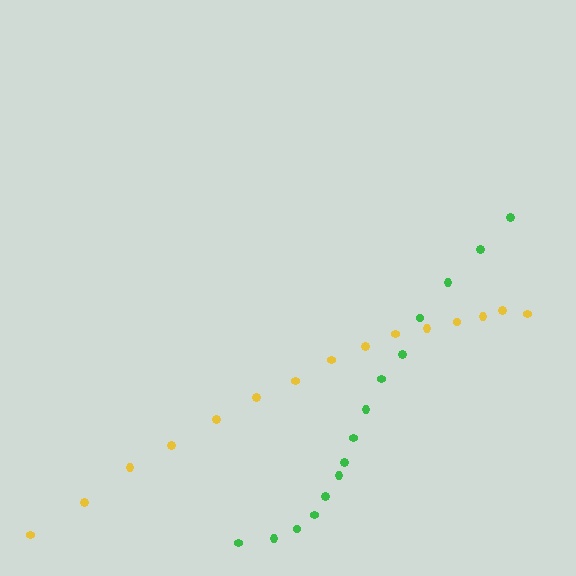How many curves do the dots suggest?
There are 2 distinct paths.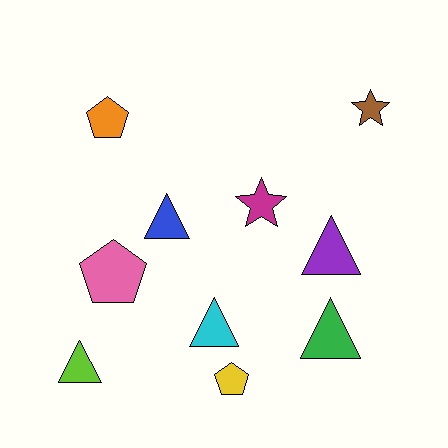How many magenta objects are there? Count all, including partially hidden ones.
There is 1 magenta object.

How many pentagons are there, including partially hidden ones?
There are 3 pentagons.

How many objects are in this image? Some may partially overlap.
There are 10 objects.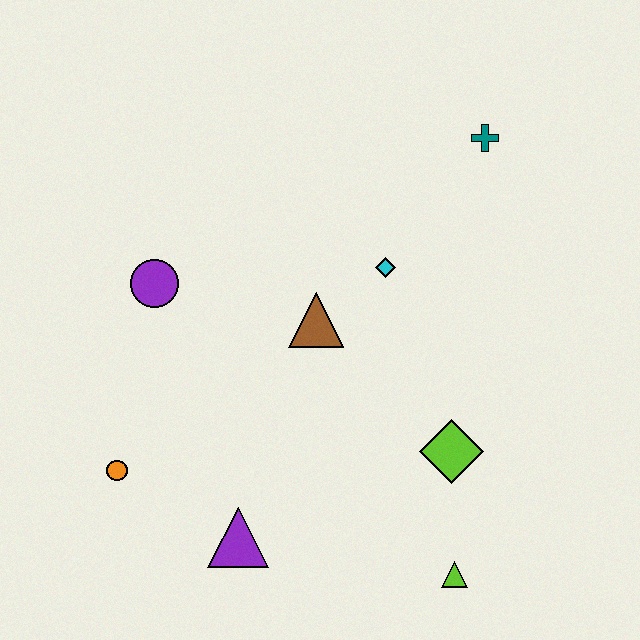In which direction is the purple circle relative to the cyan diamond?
The purple circle is to the left of the cyan diamond.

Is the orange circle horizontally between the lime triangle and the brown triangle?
No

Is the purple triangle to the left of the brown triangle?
Yes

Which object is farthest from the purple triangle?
The teal cross is farthest from the purple triangle.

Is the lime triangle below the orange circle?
Yes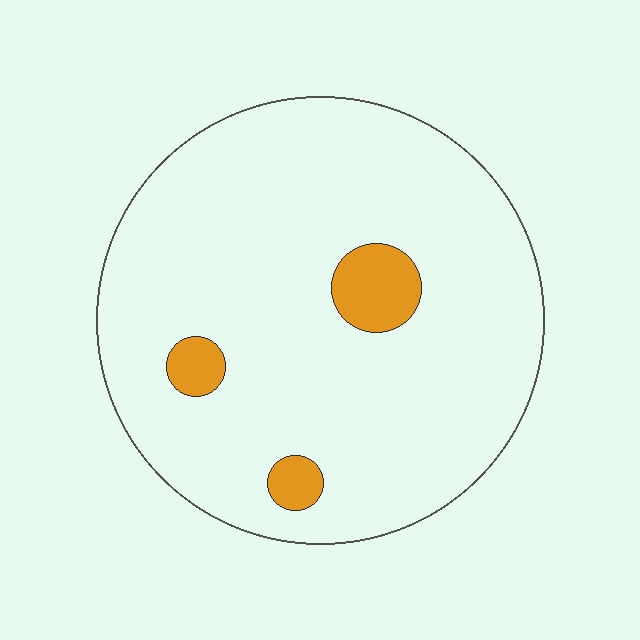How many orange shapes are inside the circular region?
3.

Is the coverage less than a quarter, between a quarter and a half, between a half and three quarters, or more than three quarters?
Less than a quarter.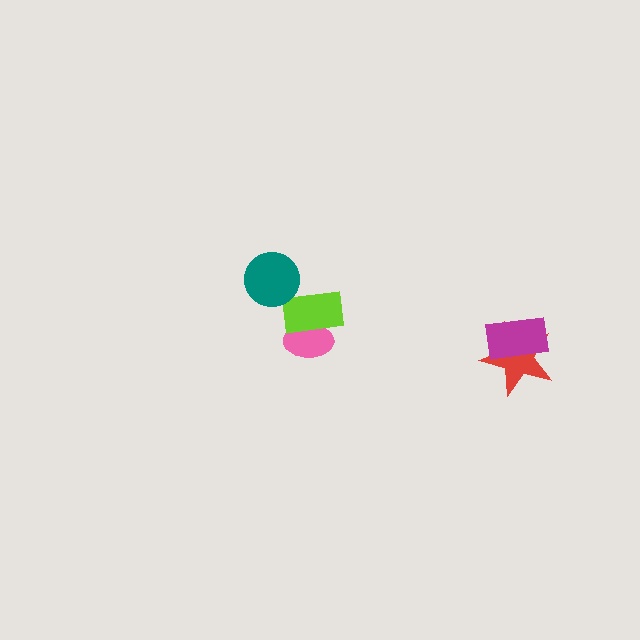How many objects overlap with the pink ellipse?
1 object overlaps with the pink ellipse.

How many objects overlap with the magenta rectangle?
1 object overlaps with the magenta rectangle.